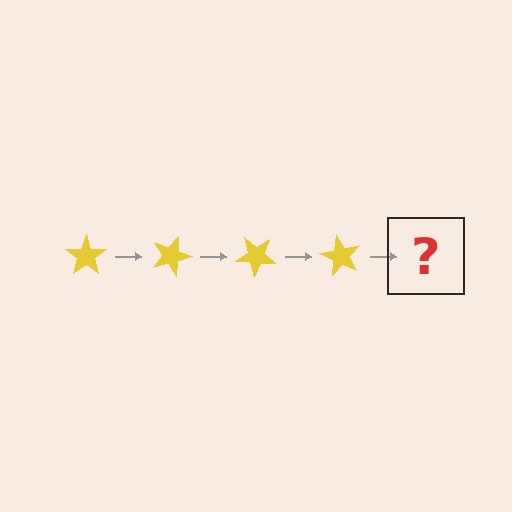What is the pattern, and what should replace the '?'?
The pattern is that the star rotates 20 degrees each step. The '?' should be a yellow star rotated 80 degrees.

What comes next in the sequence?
The next element should be a yellow star rotated 80 degrees.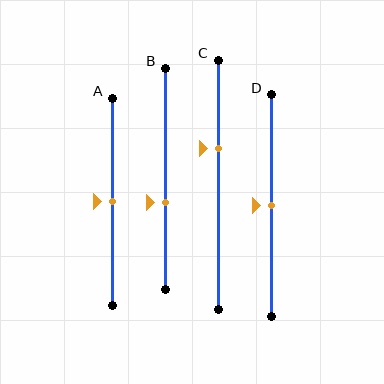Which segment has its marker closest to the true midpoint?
Segment A has its marker closest to the true midpoint.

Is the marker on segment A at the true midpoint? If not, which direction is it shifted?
Yes, the marker on segment A is at the true midpoint.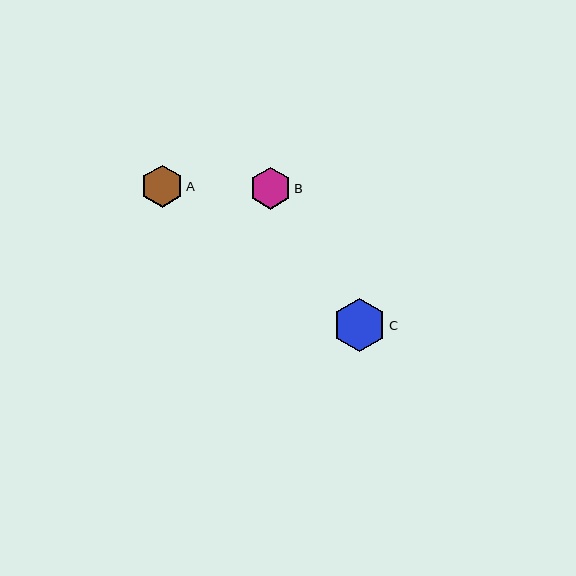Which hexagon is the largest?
Hexagon C is the largest with a size of approximately 53 pixels.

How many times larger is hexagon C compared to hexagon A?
Hexagon C is approximately 1.3 times the size of hexagon A.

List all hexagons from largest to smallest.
From largest to smallest: C, A, B.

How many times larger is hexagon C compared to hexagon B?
Hexagon C is approximately 1.3 times the size of hexagon B.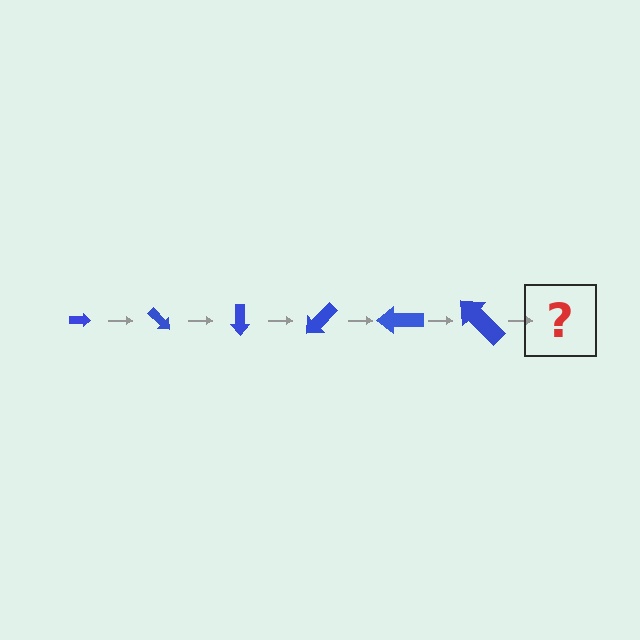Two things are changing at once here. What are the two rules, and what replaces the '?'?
The two rules are that the arrow grows larger each step and it rotates 45 degrees each step. The '?' should be an arrow, larger than the previous one and rotated 270 degrees from the start.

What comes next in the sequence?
The next element should be an arrow, larger than the previous one and rotated 270 degrees from the start.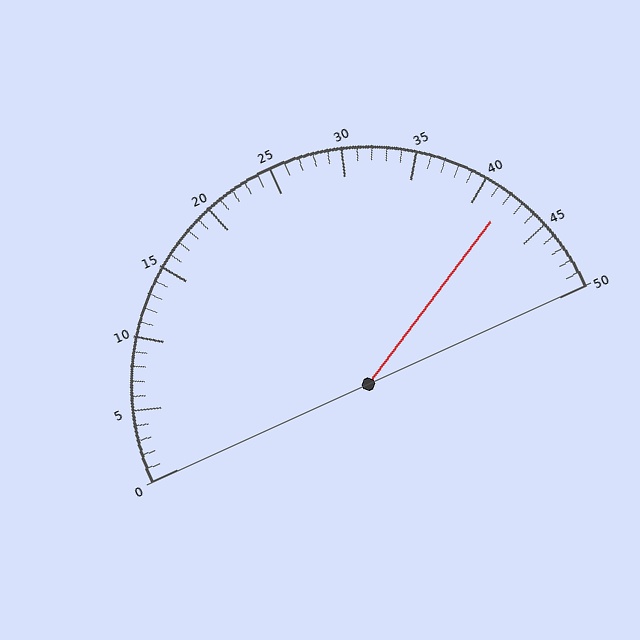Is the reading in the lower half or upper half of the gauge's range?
The reading is in the upper half of the range (0 to 50).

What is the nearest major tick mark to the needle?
The nearest major tick mark is 40.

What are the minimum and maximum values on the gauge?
The gauge ranges from 0 to 50.